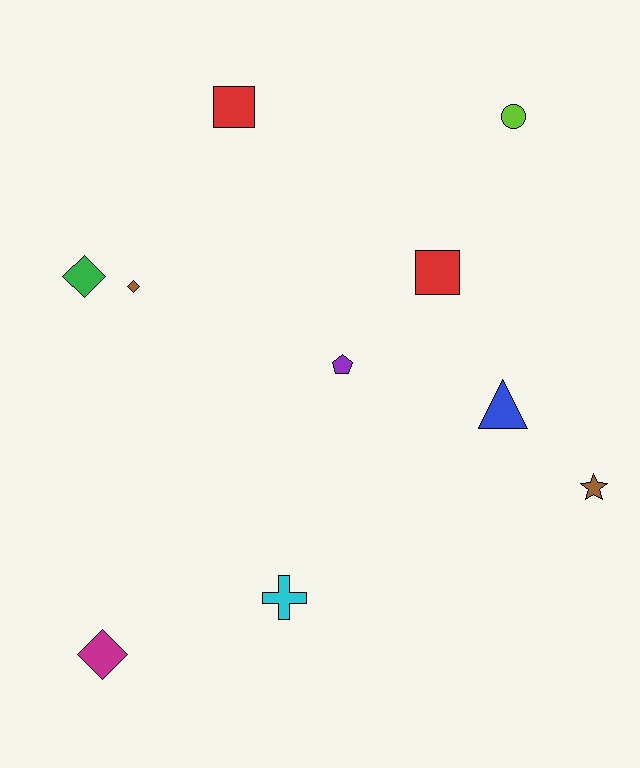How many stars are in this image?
There is 1 star.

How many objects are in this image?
There are 10 objects.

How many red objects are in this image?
There are 2 red objects.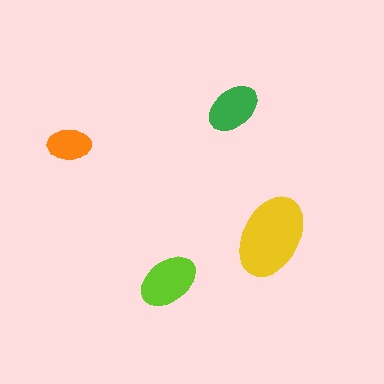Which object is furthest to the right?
The yellow ellipse is rightmost.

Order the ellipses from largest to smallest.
the yellow one, the lime one, the green one, the orange one.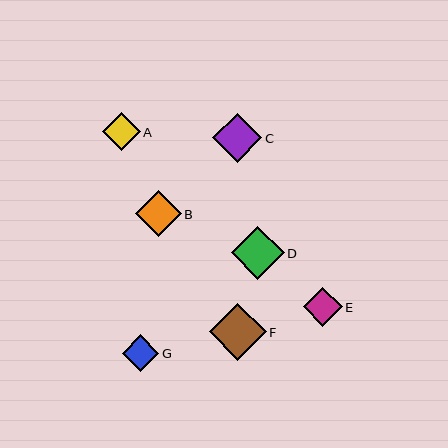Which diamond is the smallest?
Diamond G is the smallest with a size of approximately 36 pixels.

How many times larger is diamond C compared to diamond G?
Diamond C is approximately 1.4 times the size of diamond G.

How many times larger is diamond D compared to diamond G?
Diamond D is approximately 1.5 times the size of diamond G.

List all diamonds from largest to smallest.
From largest to smallest: F, D, C, B, E, A, G.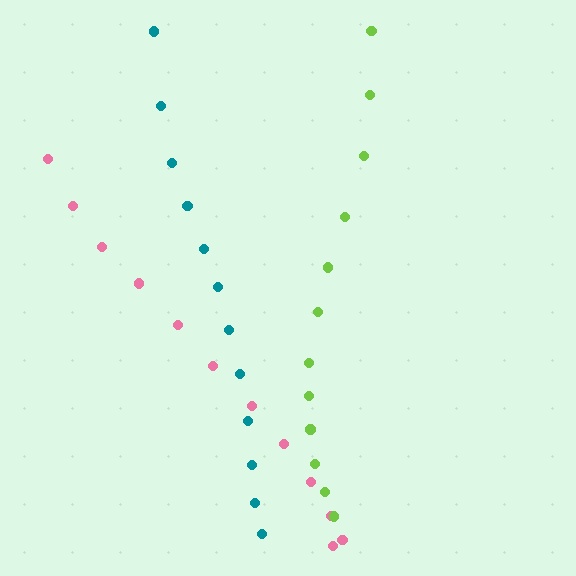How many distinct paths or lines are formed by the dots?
There are 3 distinct paths.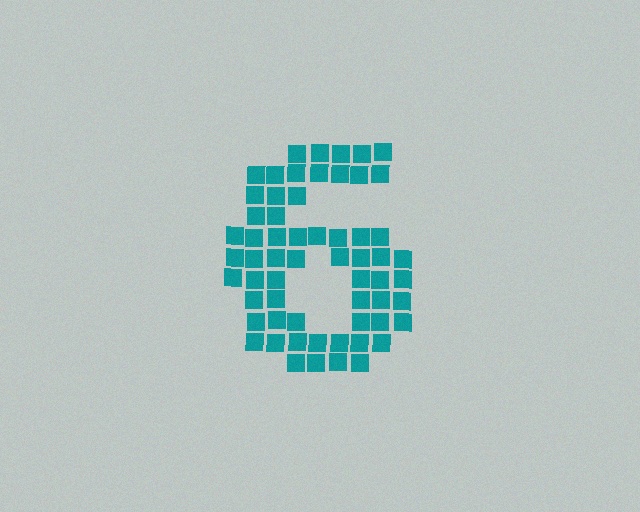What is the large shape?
The large shape is the digit 6.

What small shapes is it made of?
It is made of small squares.